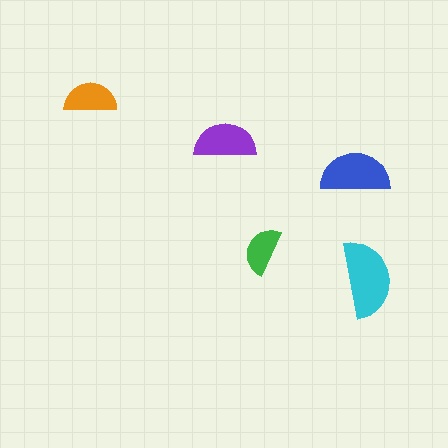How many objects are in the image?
There are 5 objects in the image.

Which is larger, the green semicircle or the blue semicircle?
The blue one.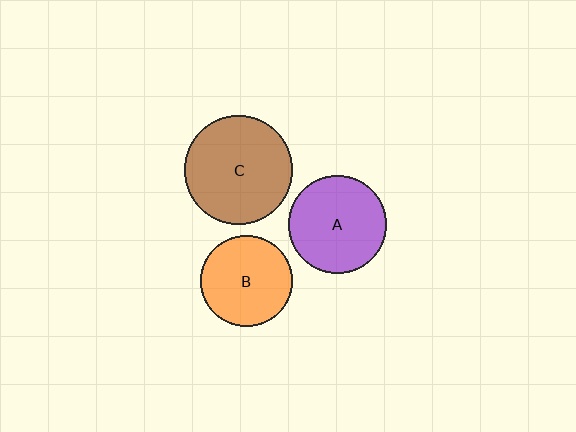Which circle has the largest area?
Circle C (brown).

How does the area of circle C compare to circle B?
Approximately 1.4 times.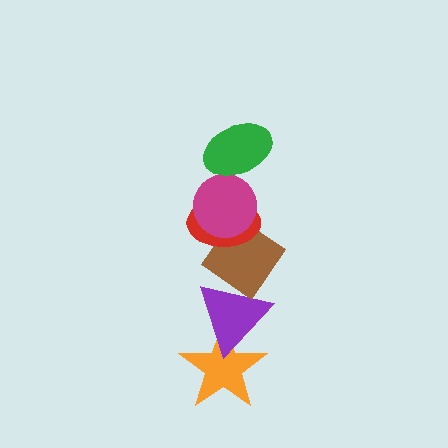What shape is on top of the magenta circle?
The green ellipse is on top of the magenta circle.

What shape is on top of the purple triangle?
The brown diamond is on top of the purple triangle.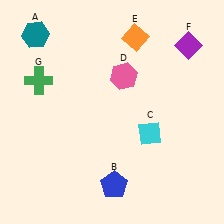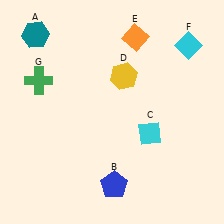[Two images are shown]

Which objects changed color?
D changed from pink to yellow. F changed from purple to cyan.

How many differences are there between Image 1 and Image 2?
There are 2 differences between the two images.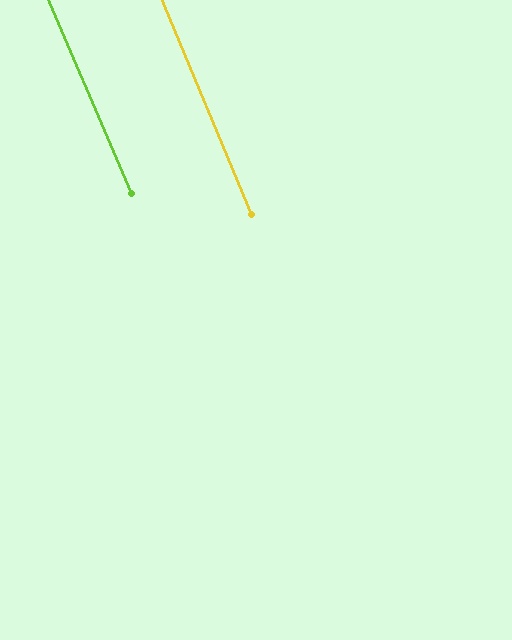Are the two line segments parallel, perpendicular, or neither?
Parallel — their directions differ by only 0.4°.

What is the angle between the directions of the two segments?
Approximately 0 degrees.